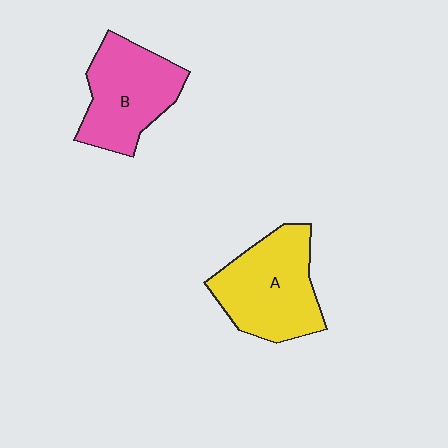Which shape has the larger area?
Shape A (yellow).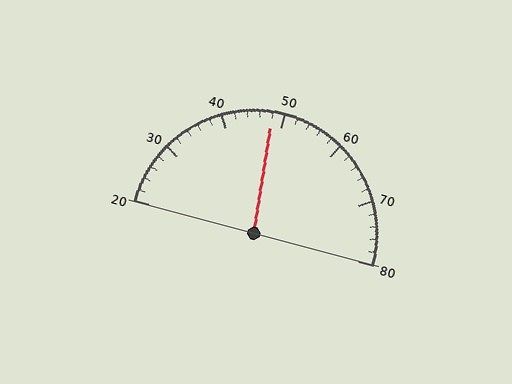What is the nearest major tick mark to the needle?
The nearest major tick mark is 50.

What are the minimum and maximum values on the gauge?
The gauge ranges from 20 to 80.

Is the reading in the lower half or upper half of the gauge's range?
The reading is in the lower half of the range (20 to 80).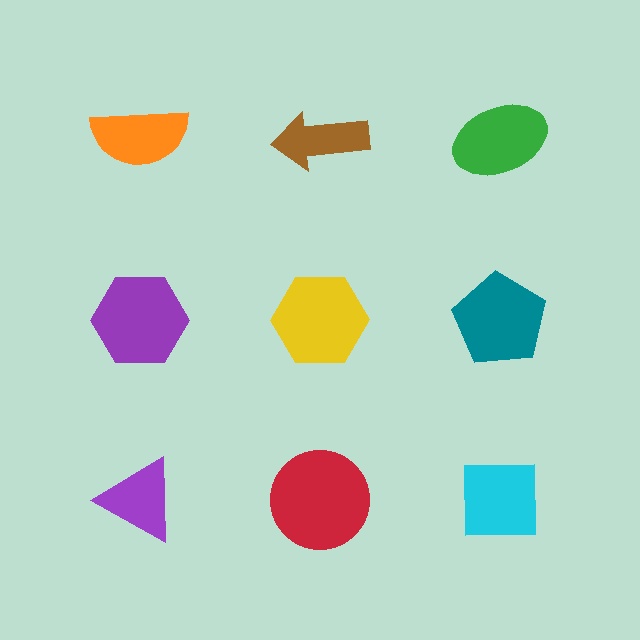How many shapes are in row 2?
3 shapes.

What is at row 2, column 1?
A purple hexagon.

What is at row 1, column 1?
An orange semicircle.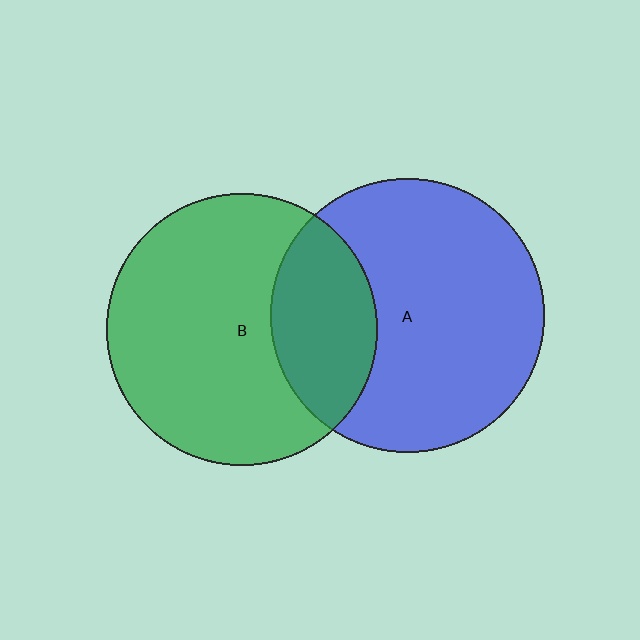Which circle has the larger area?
Circle A (blue).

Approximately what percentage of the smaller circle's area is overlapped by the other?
Approximately 30%.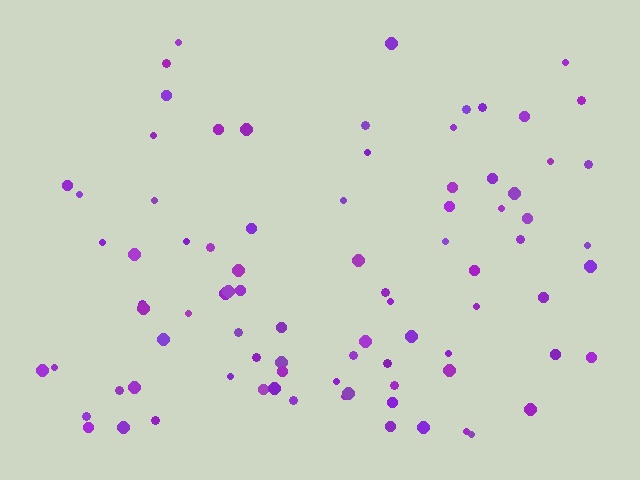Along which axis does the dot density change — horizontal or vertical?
Vertical.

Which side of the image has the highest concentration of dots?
The bottom.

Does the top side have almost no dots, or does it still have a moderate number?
Still a moderate number, just noticeably fewer than the bottom.